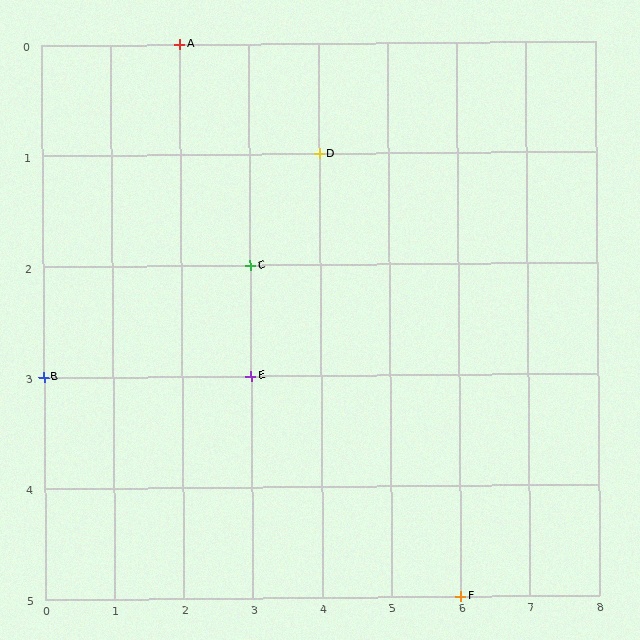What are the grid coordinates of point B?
Point B is at grid coordinates (0, 3).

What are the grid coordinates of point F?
Point F is at grid coordinates (6, 5).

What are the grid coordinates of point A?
Point A is at grid coordinates (2, 0).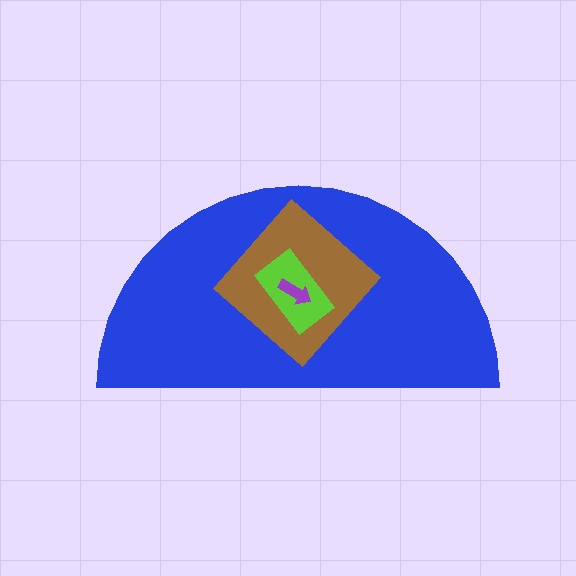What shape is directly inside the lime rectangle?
The purple arrow.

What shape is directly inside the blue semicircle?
The brown diamond.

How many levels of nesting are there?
4.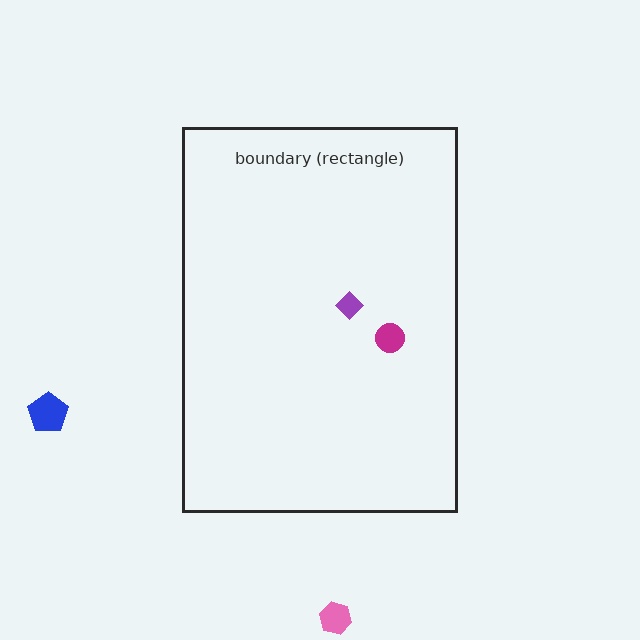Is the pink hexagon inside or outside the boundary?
Outside.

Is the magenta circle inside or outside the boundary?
Inside.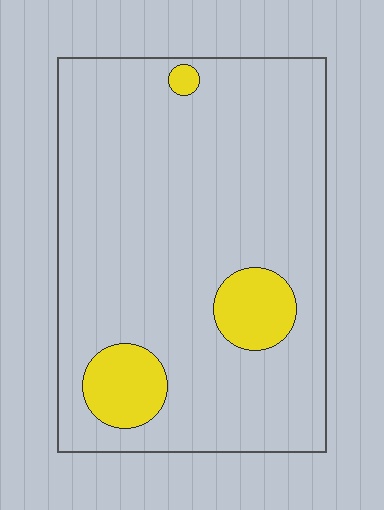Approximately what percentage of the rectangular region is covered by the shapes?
Approximately 10%.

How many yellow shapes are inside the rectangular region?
3.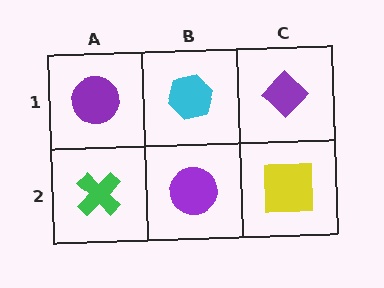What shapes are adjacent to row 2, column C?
A purple diamond (row 1, column C), a purple circle (row 2, column B).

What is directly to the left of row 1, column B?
A purple circle.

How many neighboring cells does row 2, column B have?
3.